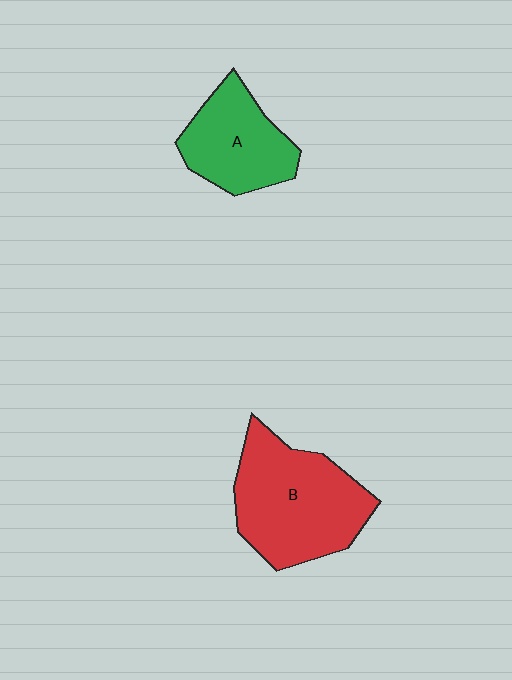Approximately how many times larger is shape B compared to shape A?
Approximately 1.5 times.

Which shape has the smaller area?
Shape A (green).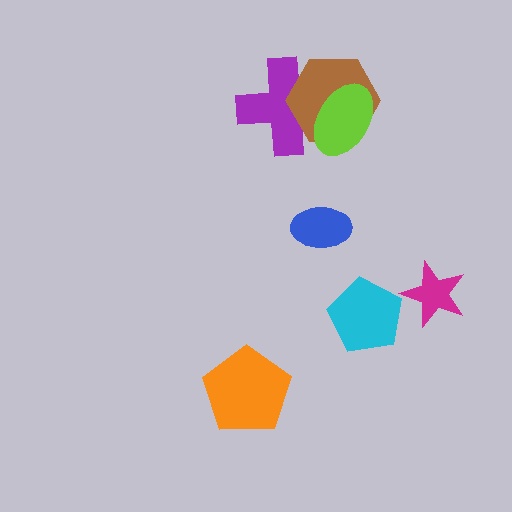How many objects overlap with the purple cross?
2 objects overlap with the purple cross.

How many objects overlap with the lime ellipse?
2 objects overlap with the lime ellipse.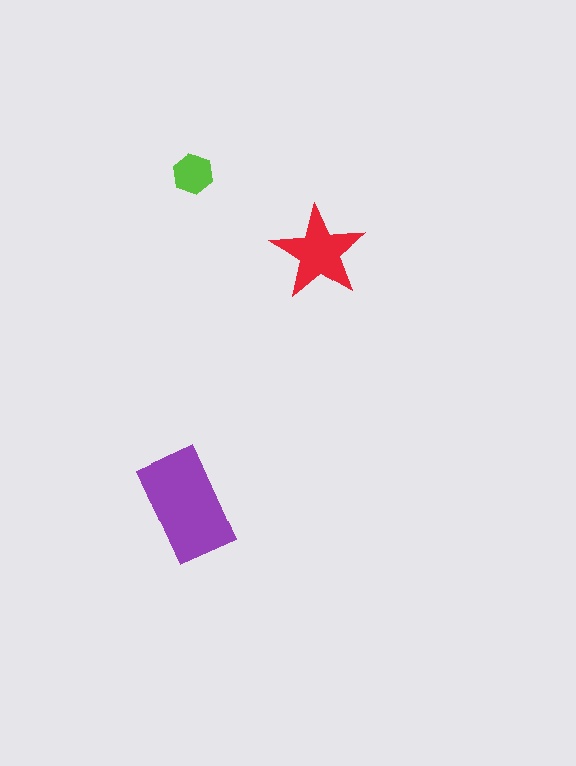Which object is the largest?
The purple rectangle.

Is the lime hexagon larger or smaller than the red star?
Smaller.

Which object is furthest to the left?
The purple rectangle is leftmost.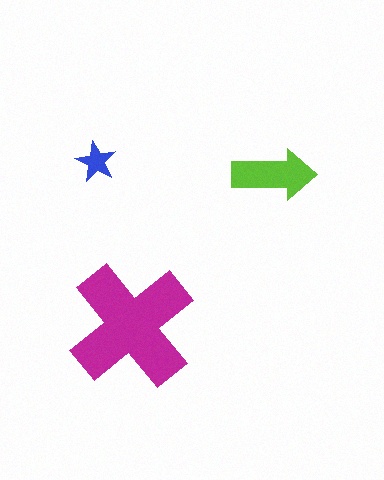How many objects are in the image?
There are 3 objects in the image.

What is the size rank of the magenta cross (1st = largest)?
1st.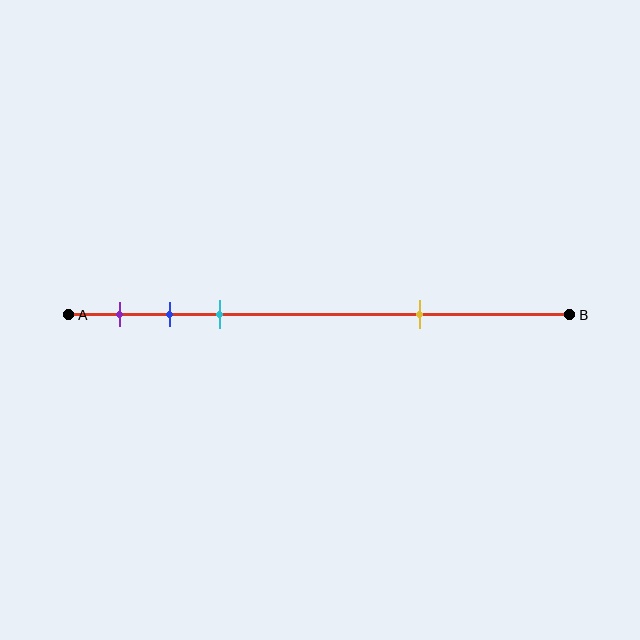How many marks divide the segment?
There are 4 marks dividing the segment.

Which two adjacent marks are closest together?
The blue and cyan marks are the closest adjacent pair.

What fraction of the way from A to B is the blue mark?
The blue mark is approximately 20% (0.2) of the way from A to B.